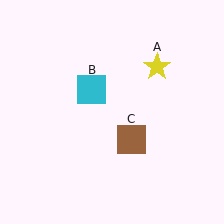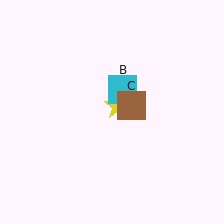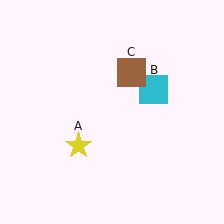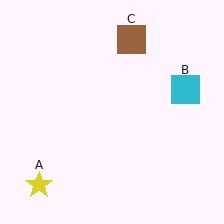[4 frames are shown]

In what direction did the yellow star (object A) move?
The yellow star (object A) moved down and to the left.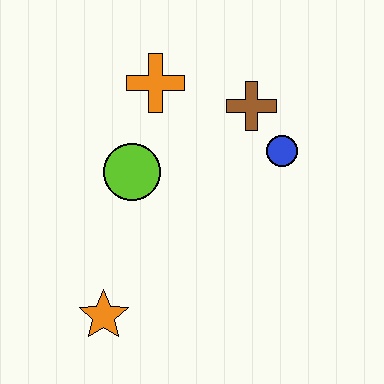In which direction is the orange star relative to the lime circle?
The orange star is below the lime circle.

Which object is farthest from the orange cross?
The orange star is farthest from the orange cross.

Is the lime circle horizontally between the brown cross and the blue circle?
No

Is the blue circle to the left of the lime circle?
No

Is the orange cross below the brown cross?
No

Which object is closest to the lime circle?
The orange cross is closest to the lime circle.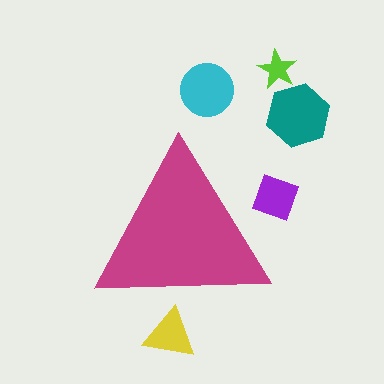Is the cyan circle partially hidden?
No, the cyan circle is fully visible.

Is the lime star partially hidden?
No, the lime star is fully visible.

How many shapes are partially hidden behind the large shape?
2 shapes are partially hidden.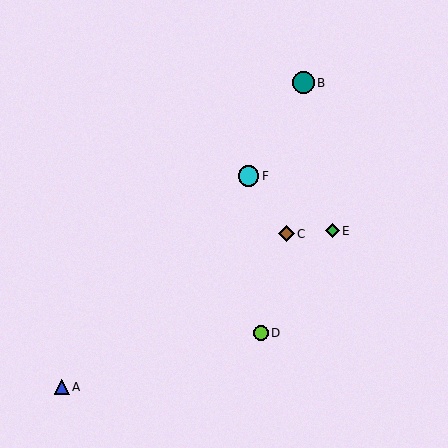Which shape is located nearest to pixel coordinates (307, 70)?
The teal circle (labeled B) at (303, 83) is nearest to that location.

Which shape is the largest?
The teal circle (labeled B) is the largest.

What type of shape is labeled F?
Shape F is a cyan circle.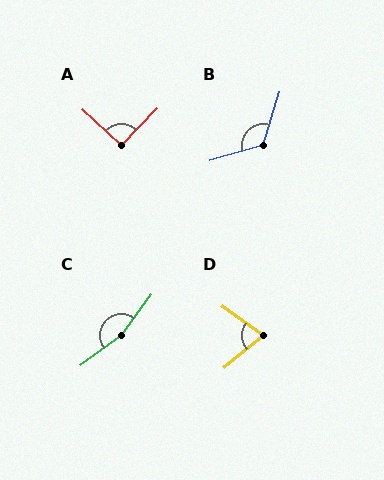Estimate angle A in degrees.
Approximately 92 degrees.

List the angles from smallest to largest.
D (75°), A (92°), B (124°), C (163°).